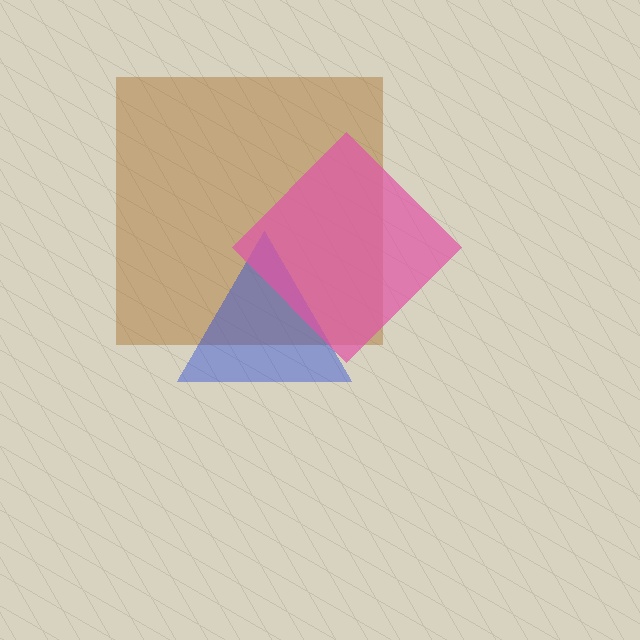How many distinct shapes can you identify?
There are 3 distinct shapes: a brown square, a blue triangle, a pink diamond.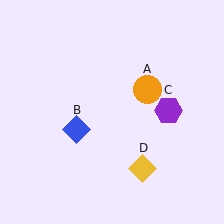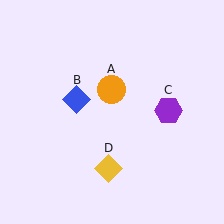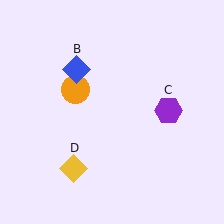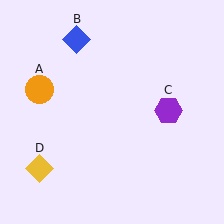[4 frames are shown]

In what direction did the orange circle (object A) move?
The orange circle (object A) moved left.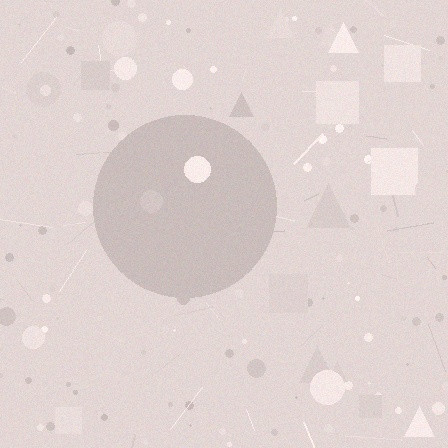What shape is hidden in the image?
A circle is hidden in the image.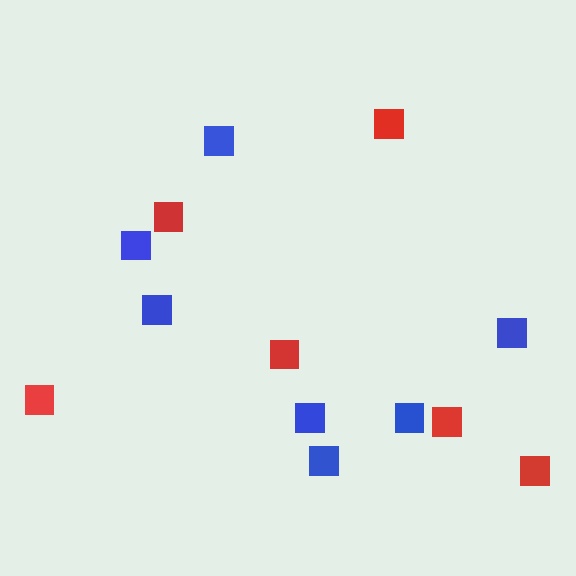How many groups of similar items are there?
There are 2 groups: one group of blue squares (7) and one group of red squares (6).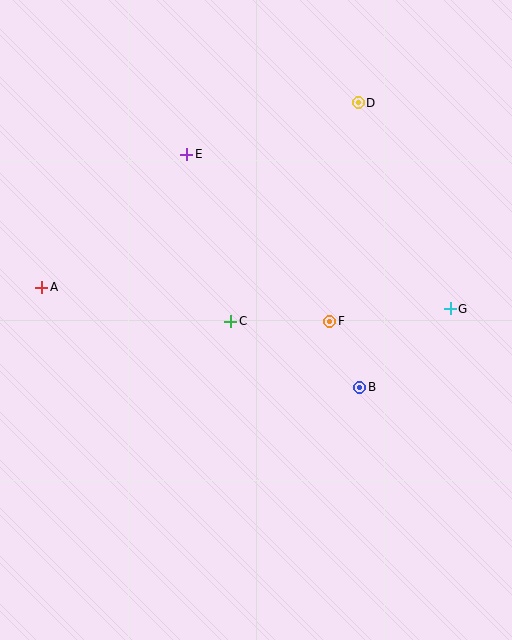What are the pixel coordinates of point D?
Point D is at (358, 103).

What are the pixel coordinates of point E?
Point E is at (187, 154).